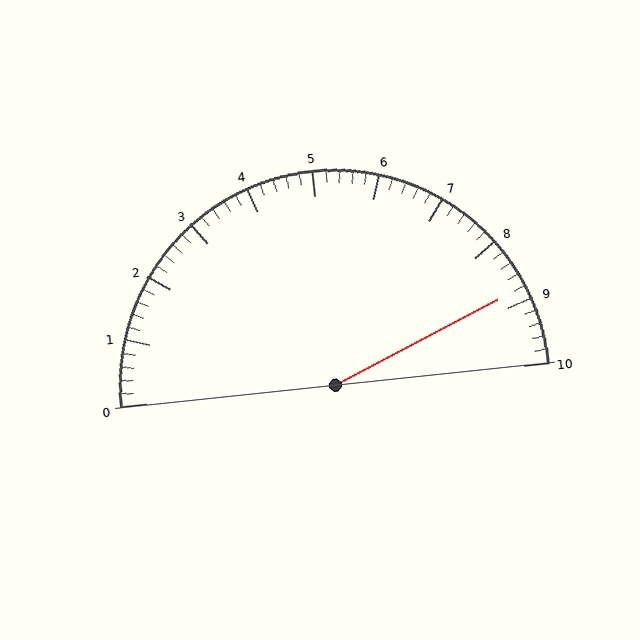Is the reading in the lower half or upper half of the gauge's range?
The reading is in the upper half of the range (0 to 10).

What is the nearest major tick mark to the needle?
The nearest major tick mark is 9.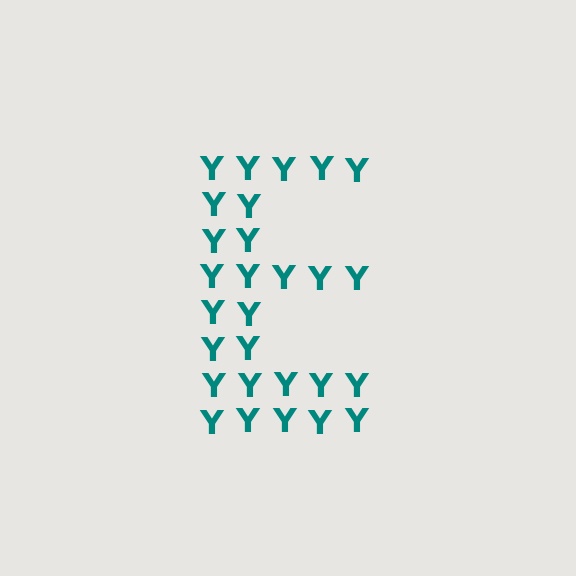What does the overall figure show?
The overall figure shows the letter E.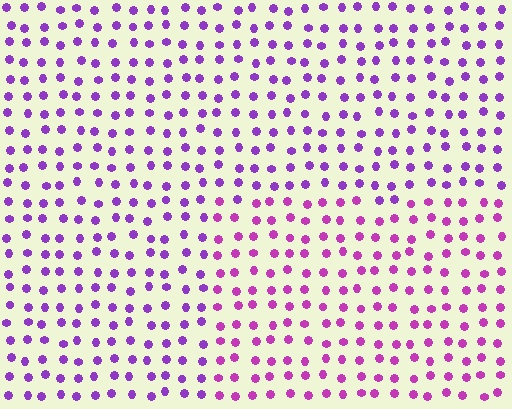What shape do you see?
I see a rectangle.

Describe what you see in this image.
The image is filled with small purple elements in a uniform arrangement. A rectangle-shaped region is visible where the elements are tinted to a slightly different hue, forming a subtle color boundary.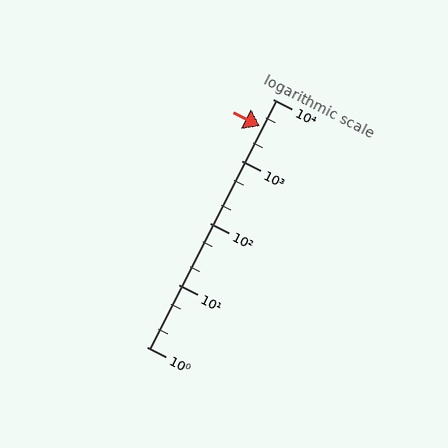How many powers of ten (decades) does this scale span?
The scale spans 4 decades, from 1 to 10000.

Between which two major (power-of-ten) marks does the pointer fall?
The pointer is between 1000 and 10000.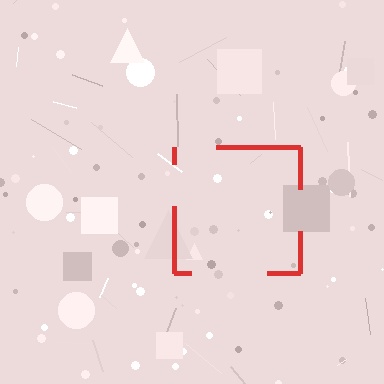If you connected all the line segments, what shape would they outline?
They would outline a square.